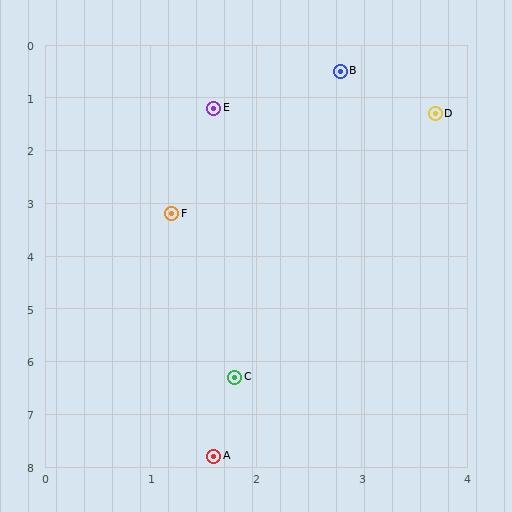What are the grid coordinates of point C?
Point C is at approximately (1.8, 6.3).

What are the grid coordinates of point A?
Point A is at approximately (1.6, 7.8).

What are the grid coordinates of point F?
Point F is at approximately (1.2, 3.2).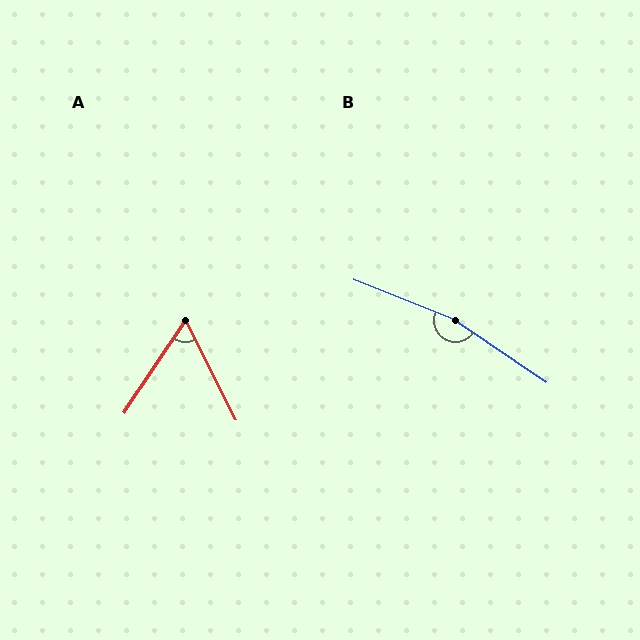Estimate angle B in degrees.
Approximately 168 degrees.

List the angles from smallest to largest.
A (61°), B (168°).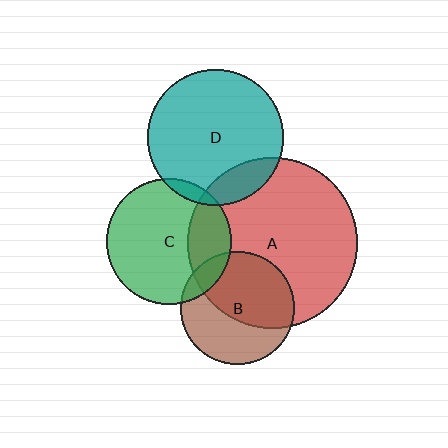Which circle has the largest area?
Circle A (red).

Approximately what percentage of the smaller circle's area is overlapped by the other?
Approximately 5%.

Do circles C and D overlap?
Yes.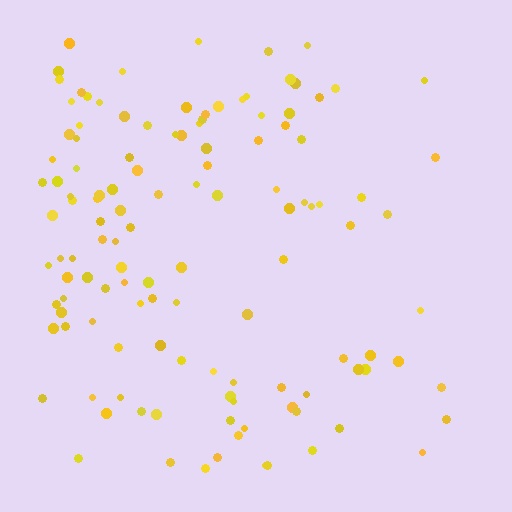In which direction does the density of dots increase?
From right to left, with the left side densest.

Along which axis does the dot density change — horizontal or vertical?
Horizontal.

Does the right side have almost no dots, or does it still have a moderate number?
Still a moderate number, just noticeably fewer than the left.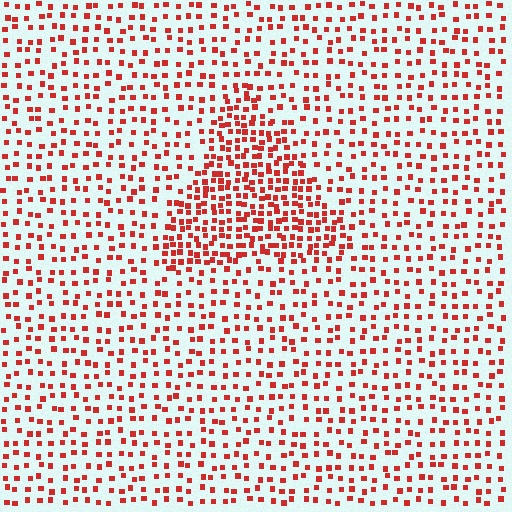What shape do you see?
I see a triangle.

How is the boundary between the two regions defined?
The boundary is defined by a change in element density (approximately 2.1x ratio). All elements are the same color, size, and shape.